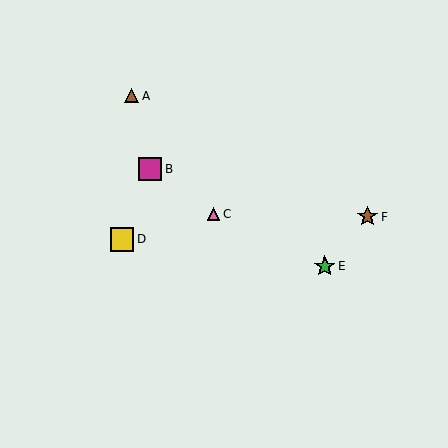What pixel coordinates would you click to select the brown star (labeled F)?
Click at (367, 217) to select the brown star F.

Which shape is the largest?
The yellow square (labeled D) is the largest.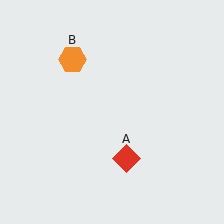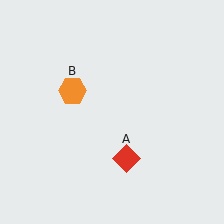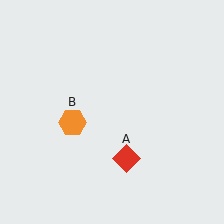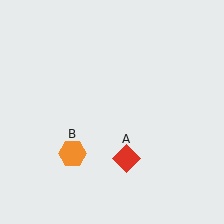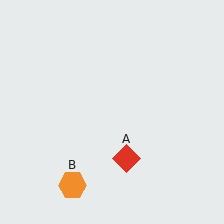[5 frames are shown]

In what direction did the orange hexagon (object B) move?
The orange hexagon (object B) moved down.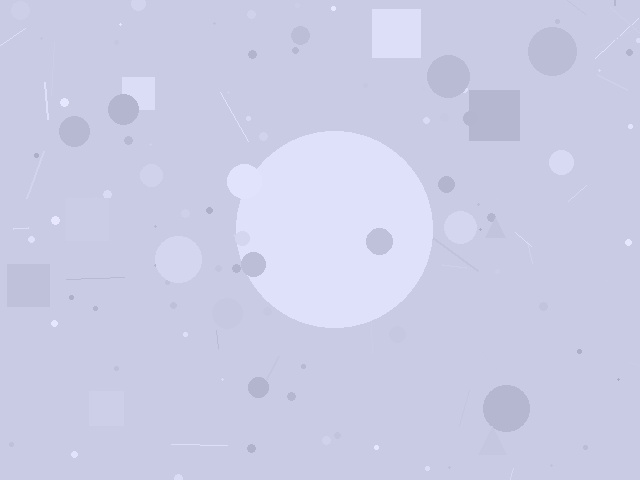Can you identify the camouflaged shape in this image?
The camouflaged shape is a circle.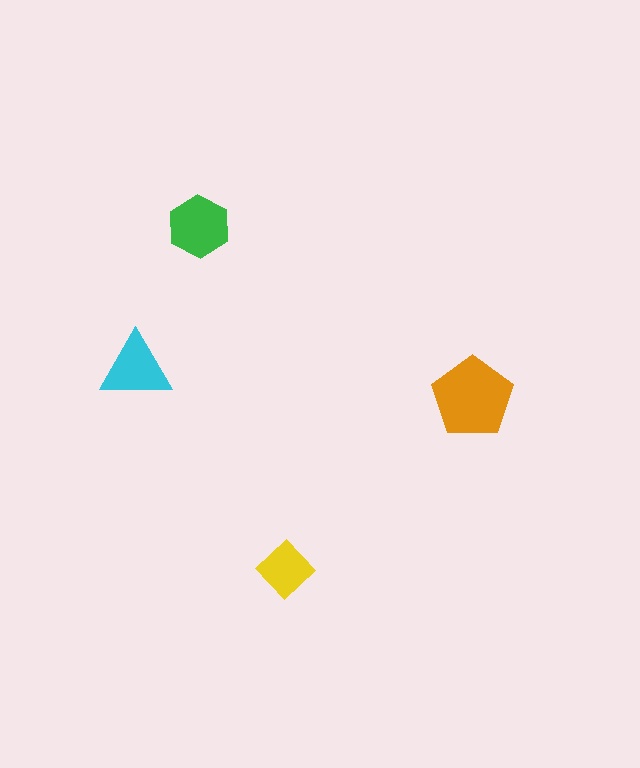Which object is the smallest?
The yellow diamond.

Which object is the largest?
The orange pentagon.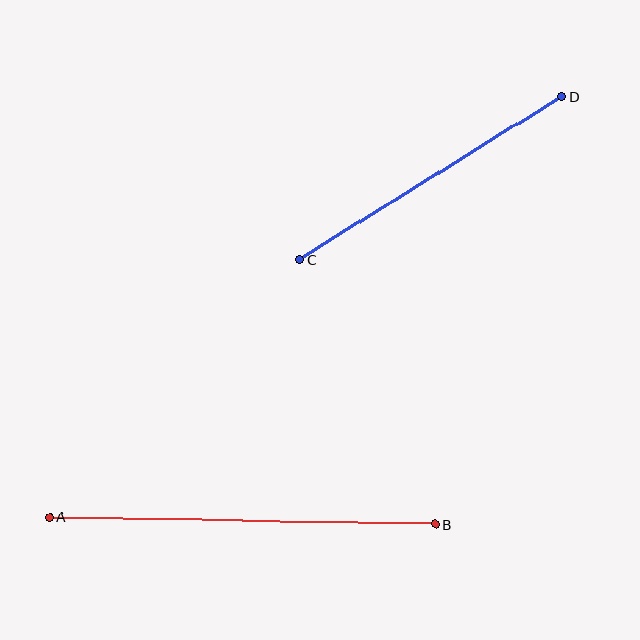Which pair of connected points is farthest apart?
Points A and B are farthest apart.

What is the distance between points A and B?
The distance is approximately 386 pixels.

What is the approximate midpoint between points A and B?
The midpoint is at approximately (243, 520) pixels.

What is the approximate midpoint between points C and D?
The midpoint is at approximately (430, 178) pixels.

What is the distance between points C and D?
The distance is approximately 308 pixels.